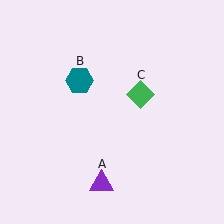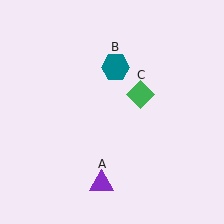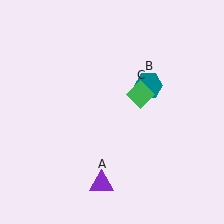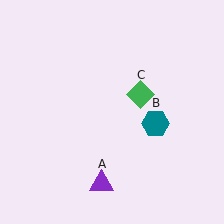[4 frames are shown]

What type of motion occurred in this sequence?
The teal hexagon (object B) rotated clockwise around the center of the scene.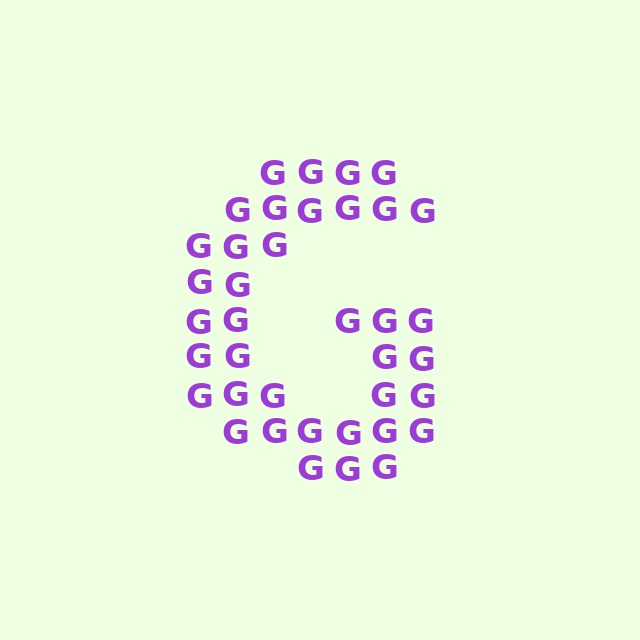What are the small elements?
The small elements are letter G's.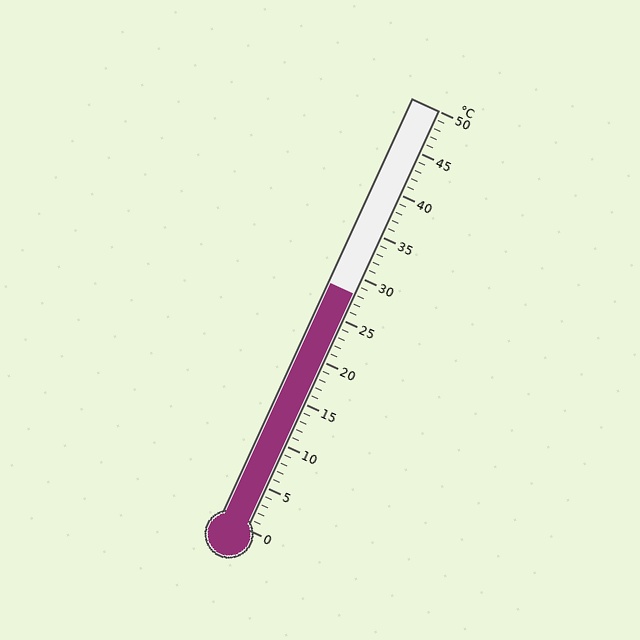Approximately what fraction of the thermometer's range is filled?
The thermometer is filled to approximately 55% of its range.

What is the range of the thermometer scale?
The thermometer scale ranges from 0°C to 50°C.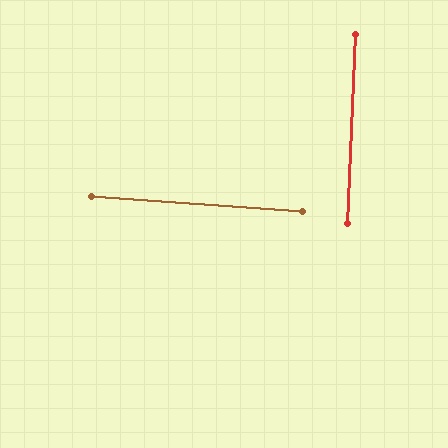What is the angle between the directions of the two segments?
Approximately 88 degrees.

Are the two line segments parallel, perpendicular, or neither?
Perpendicular — they meet at approximately 88°.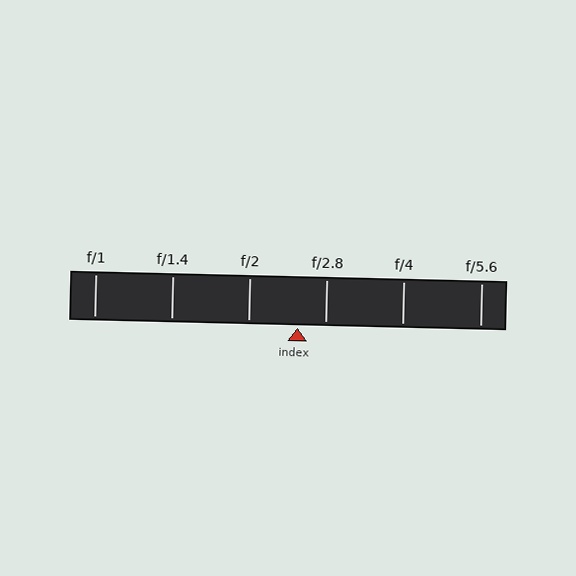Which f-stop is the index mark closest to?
The index mark is closest to f/2.8.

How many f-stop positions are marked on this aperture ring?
There are 6 f-stop positions marked.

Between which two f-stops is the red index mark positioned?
The index mark is between f/2 and f/2.8.